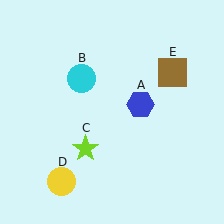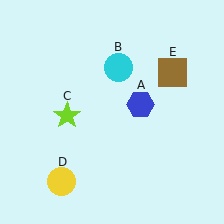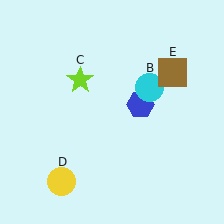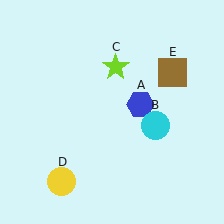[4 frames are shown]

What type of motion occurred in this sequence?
The cyan circle (object B), lime star (object C) rotated clockwise around the center of the scene.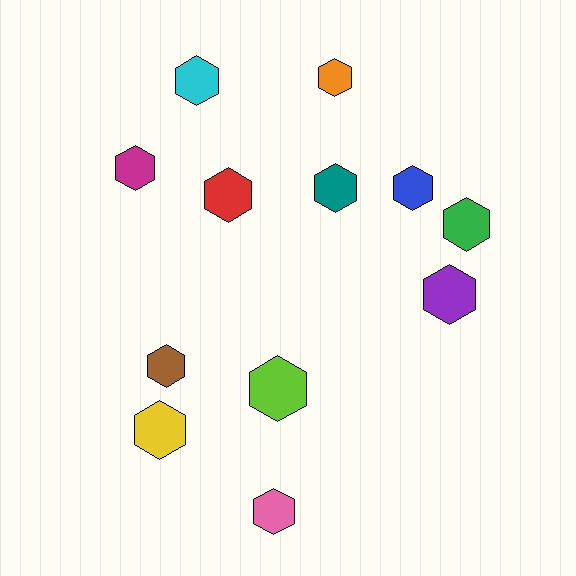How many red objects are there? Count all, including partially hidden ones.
There is 1 red object.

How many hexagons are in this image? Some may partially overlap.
There are 12 hexagons.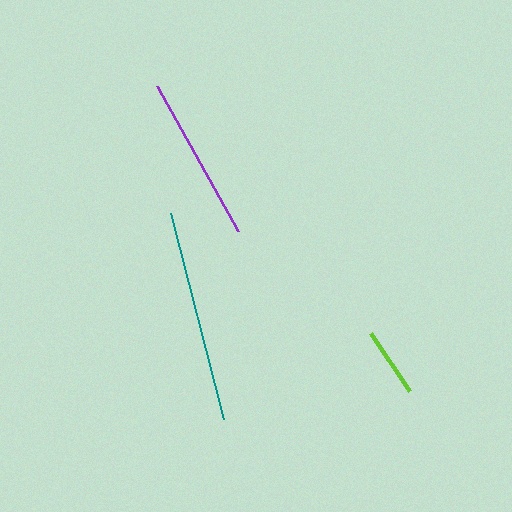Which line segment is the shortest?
The lime line is the shortest at approximately 70 pixels.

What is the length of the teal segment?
The teal segment is approximately 212 pixels long.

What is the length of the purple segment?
The purple segment is approximately 166 pixels long.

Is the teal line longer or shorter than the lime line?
The teal line is longer than the lime line.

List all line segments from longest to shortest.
From longest to shortest: teal, purple, lime.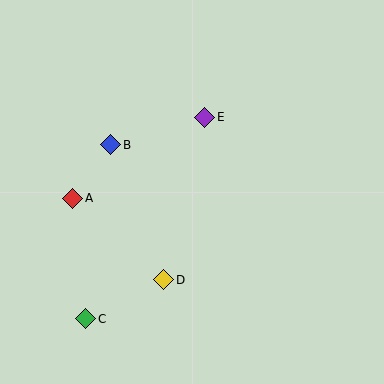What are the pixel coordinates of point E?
Point E is at (205, 117).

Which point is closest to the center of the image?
Point E at (205, 117) is closest to the center.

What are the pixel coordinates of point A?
Point A is at (73, 198).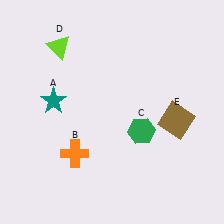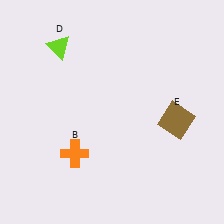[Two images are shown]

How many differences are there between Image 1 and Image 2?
There are 2 differences between the two images.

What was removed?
The teal star (A), the green hexagon (C) were removed in Image 2.